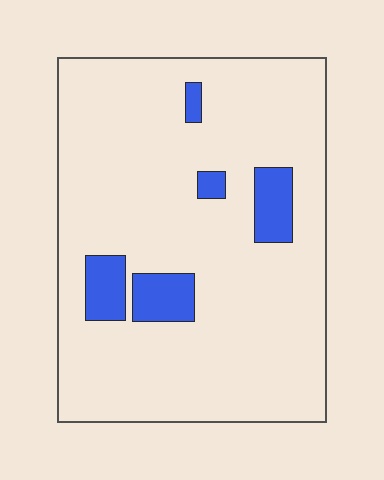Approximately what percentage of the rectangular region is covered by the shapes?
Approximately 10%.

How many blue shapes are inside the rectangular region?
5.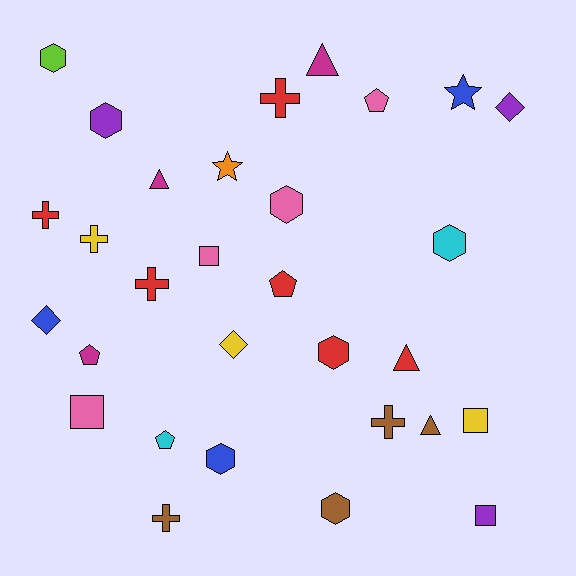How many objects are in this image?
There are 30 objects.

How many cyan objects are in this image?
There are 2 cyan objects.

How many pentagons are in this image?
There are 4 pentagons.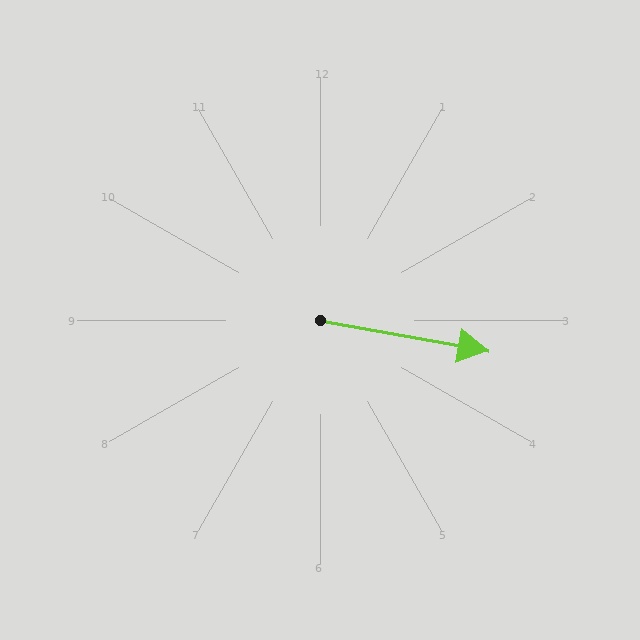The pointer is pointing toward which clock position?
Roughly 3 o'clock.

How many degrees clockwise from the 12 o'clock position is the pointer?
Approximately 100 degrees.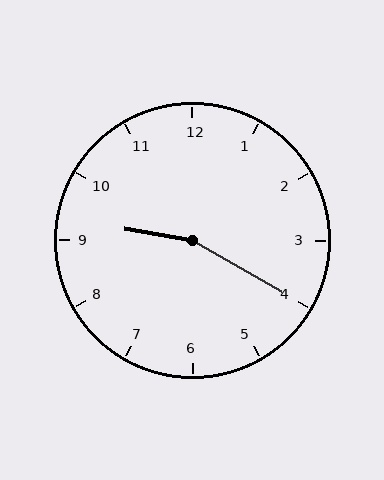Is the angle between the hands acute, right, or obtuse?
It is obtuse.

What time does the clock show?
9:20.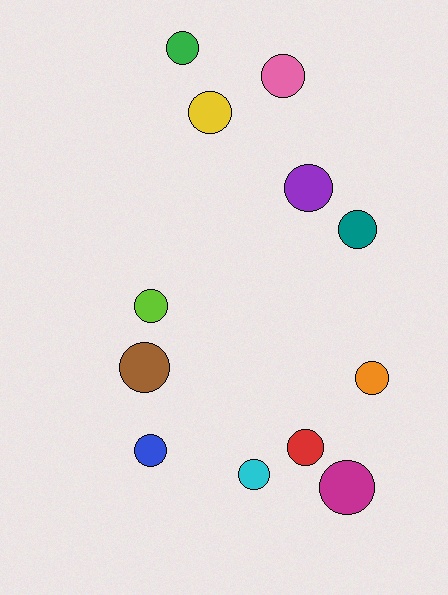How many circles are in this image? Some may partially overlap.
There are 12 circles.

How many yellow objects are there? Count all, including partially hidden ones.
There is 1 yellow object.